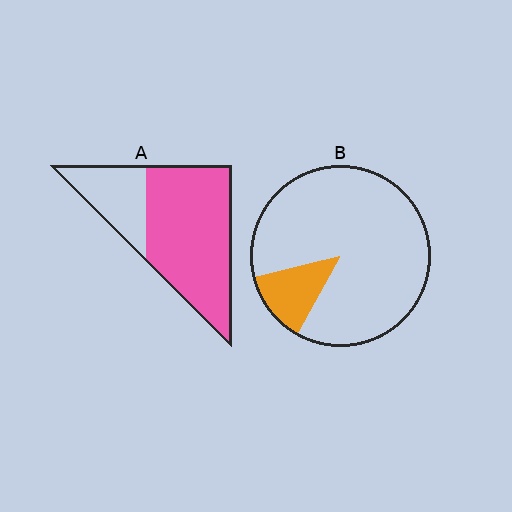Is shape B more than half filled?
No.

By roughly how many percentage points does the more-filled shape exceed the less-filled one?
By roughly 60 percentage points (A over B).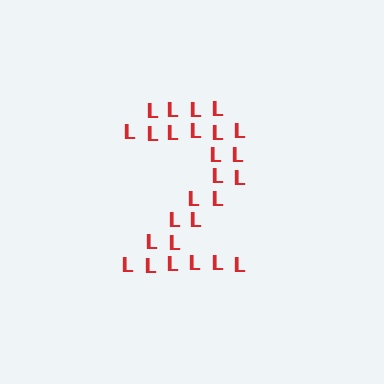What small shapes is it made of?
It is made of small letter L's.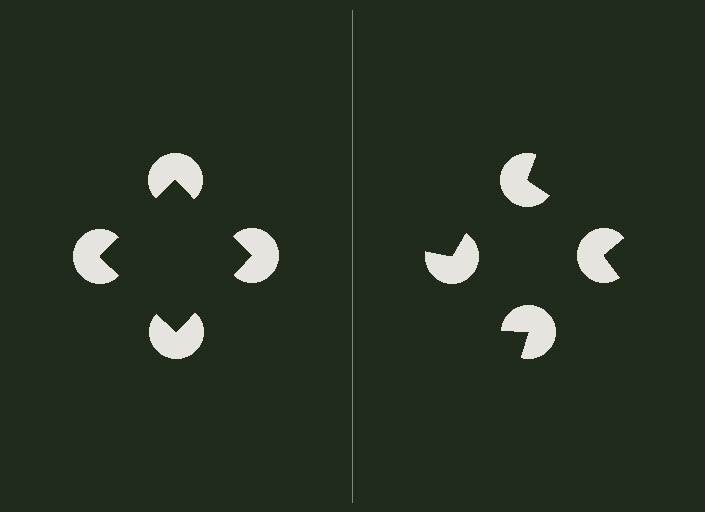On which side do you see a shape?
An illusory square appears on the left side. On the right side the wedge cuts are rotated, so no coherent shape forms.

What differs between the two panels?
The pac-man discs are positioned identically on both sides; only the wedge orientations differ. On the left they align to a square; on the right they are misaligned.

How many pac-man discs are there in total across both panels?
8 — 4 on each side.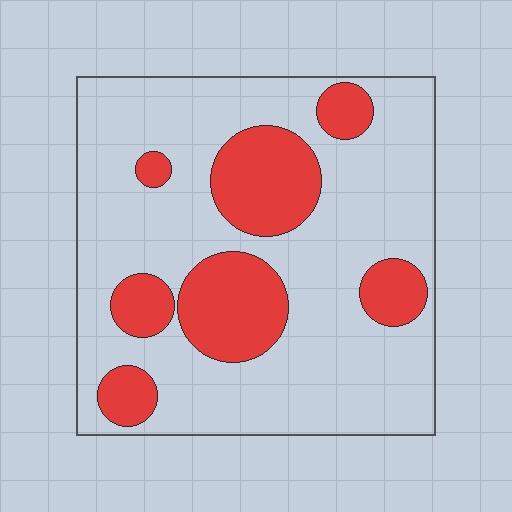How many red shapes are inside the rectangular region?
7.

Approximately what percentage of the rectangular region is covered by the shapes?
Approximately 25%.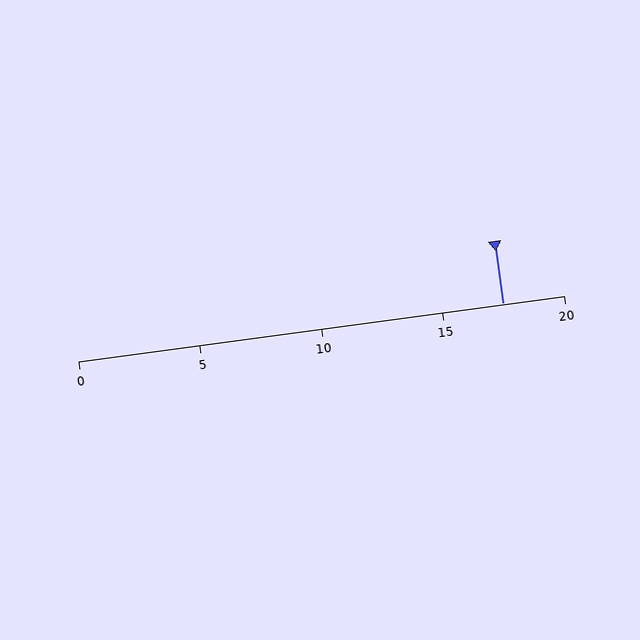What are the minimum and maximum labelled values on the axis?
The axis runs from 0 to 20.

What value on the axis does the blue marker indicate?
The marker indicates approximately 17.5.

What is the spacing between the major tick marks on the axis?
The major ticks are spaced 5 apart.